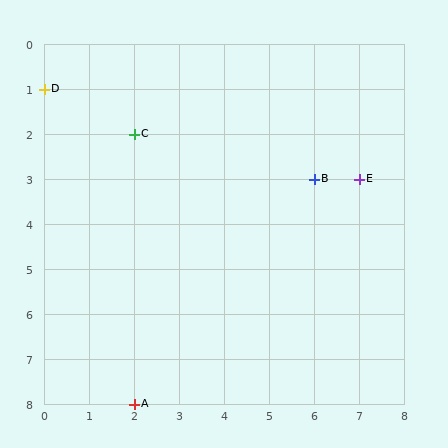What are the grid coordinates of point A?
Point A is at grid coordinates (2, 8).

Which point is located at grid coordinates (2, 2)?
Point C is at (2, 2).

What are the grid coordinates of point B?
Point B is at grid coordinates (6, 3).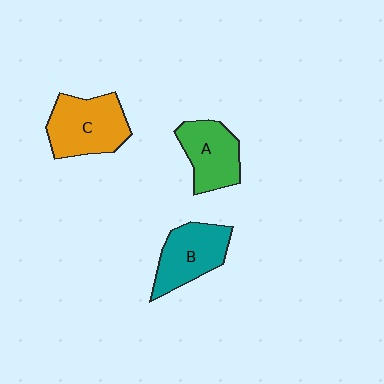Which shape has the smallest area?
Shape A (green).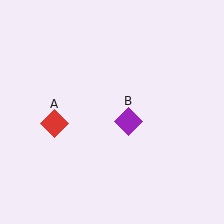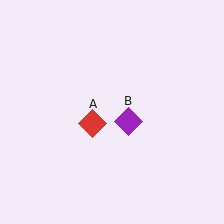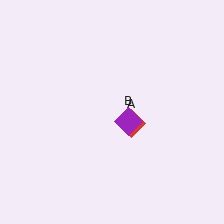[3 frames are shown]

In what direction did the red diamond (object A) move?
The red diamond (object A) moved right.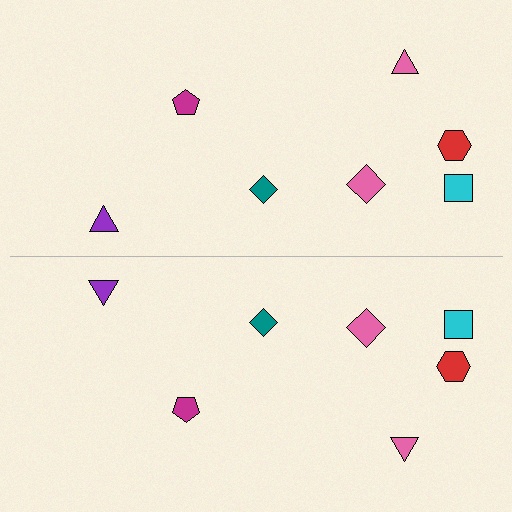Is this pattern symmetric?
Yes, this pattern has bilateral (reflection) symmetry.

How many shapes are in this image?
There are 14 shapes in this image.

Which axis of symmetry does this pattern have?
The pattern has a horizontal axis of symmetry running through the center of the image.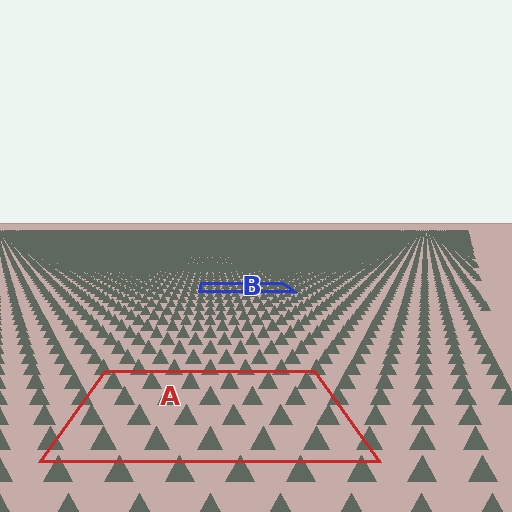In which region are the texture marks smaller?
The texture marks are smaller in region B, because it is farther away.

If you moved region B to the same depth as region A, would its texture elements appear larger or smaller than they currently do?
They would appear larger. At a closer depth, the same texture elements are projected at a bigger on-screen size.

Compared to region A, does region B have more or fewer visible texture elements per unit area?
Region B has more texture elements per unit area — they are packed more densely because it is farther away.